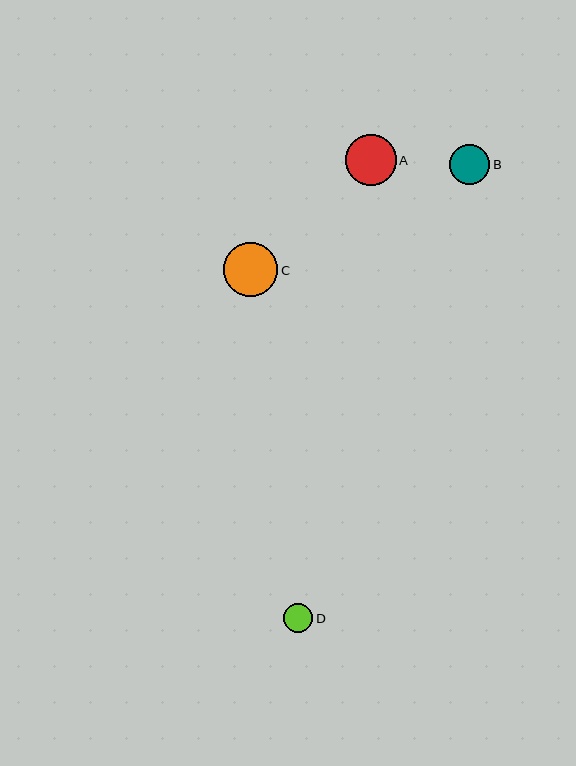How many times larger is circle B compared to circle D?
Circle B is approximately 1.4 times the size of circle D.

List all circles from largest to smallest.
From largest to smallest: C, A, B, D.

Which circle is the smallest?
Circle D is the smallest with a size of approximately 29 pixels.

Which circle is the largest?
Circle C is the largest with a size of approximately 54 pixels.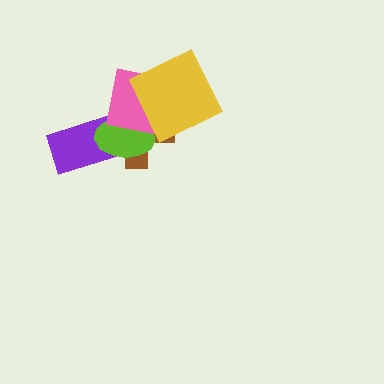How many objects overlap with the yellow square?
2 objects overlap with the yellow square.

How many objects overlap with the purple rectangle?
2 objects overlap with the purple rectangle.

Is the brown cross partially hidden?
Yes, it is partially covered by another shape.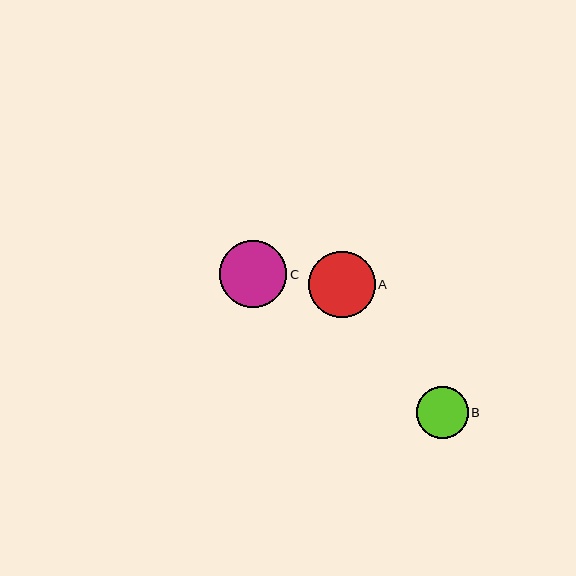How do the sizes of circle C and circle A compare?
Circle C and circle A are approximately the same size.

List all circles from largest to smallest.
From largest to smallest: C, A, B.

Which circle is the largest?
Circle C is the largest with a size of approximately 67 pixels.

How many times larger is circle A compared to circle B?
Circle A is approximately 1.3 times the size of circle B.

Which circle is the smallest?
Circle B is the smallest with a size of approximately 52 pixels.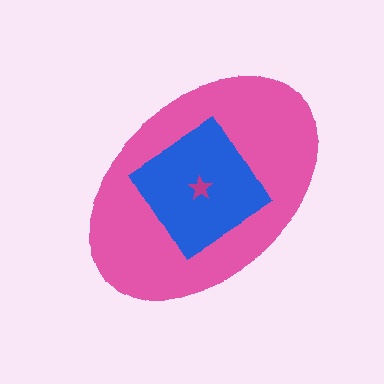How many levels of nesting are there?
3.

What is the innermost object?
The magenta star.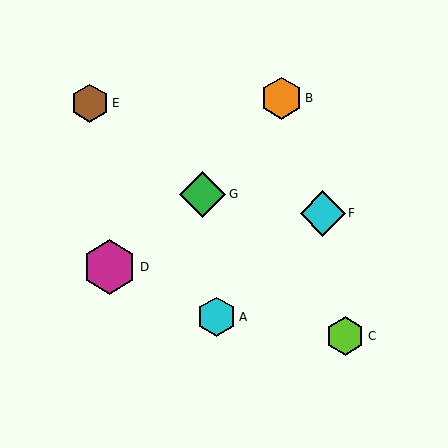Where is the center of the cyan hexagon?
The center of the cyan hexagon is at (216, 317).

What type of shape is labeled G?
Shape G is a green diamond.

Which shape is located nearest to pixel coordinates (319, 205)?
The cyan diamond (labeled F) at (323, 213) is nearest to that location.